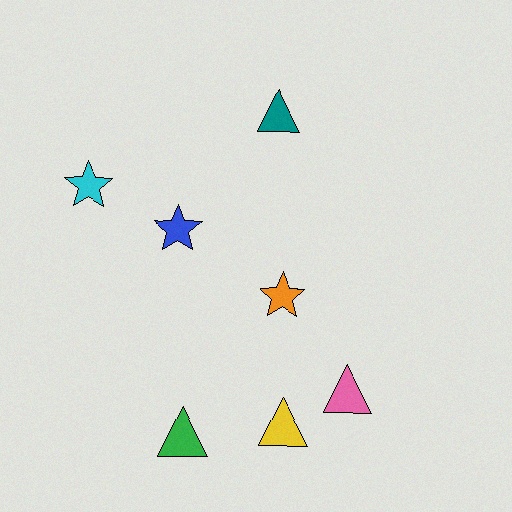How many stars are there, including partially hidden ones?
There are 3 stars.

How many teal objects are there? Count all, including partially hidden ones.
There is 1 teal object.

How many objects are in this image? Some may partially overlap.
There are 7 objects.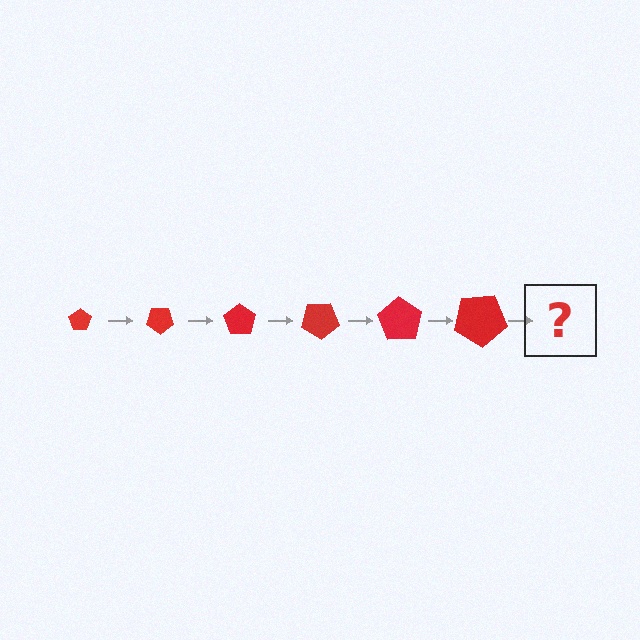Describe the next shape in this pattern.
It should be a pentagon, larger than the previous one and rotated 210 degrees from the start.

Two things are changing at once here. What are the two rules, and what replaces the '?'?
The two rules are that the pentagon grows larger each step and it rotates 35 degrees each step. The '?' should be a pentagon, larger than the previous one and rotated 210 degrees from the start.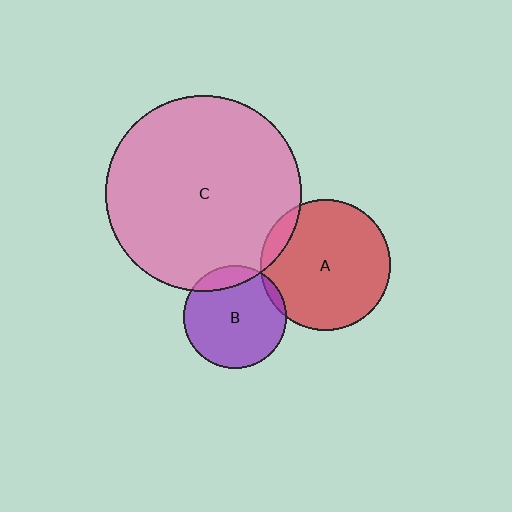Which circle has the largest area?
Circle C (pink).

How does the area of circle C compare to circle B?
Approximately 3.6 times.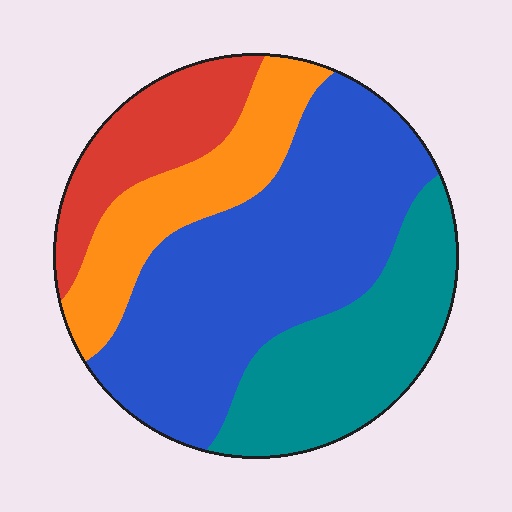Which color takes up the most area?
Blue, at roughly 45%.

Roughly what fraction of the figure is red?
Red covers 14% of the figure.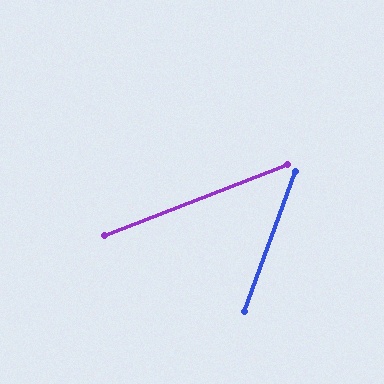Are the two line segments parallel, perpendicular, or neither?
Neither parallel nor perpendicular — they differ by about 49°.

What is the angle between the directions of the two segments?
Approximately 49 degrees.